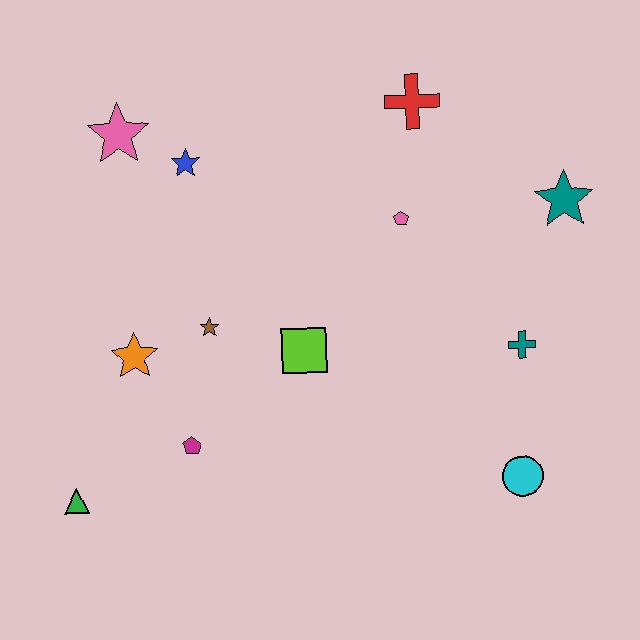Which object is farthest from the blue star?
The cyan circle is farthest from the blue star.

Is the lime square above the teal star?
No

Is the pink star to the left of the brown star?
Yes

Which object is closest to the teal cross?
The cyan circle is closest to the teal cross.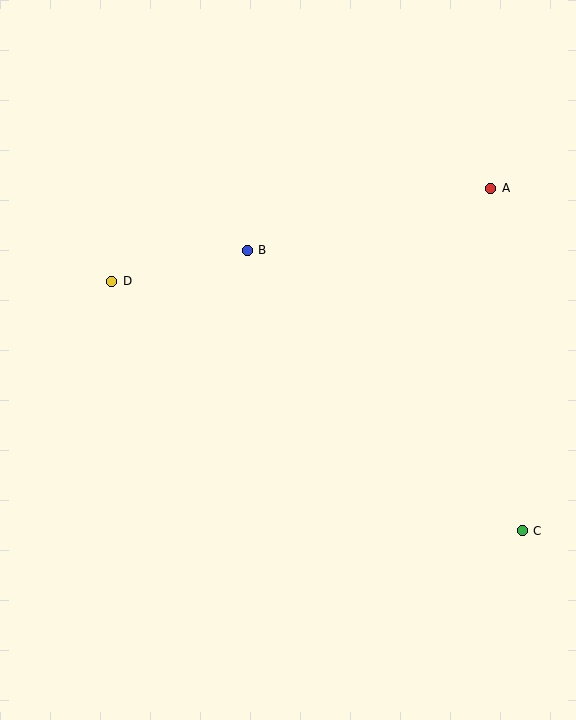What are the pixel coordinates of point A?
Point A is at (491, 188).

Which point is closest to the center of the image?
Point B at (247, 250) is closest to the center.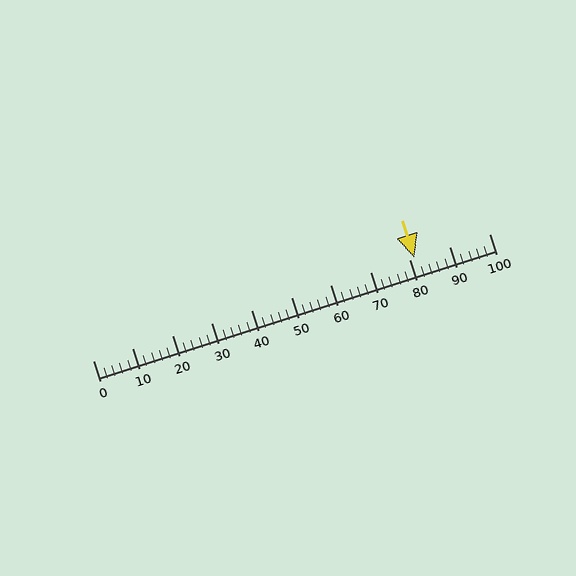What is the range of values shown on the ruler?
The ruler shows values from 0 to 100.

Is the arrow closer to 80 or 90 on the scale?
The arrow is closer to 80.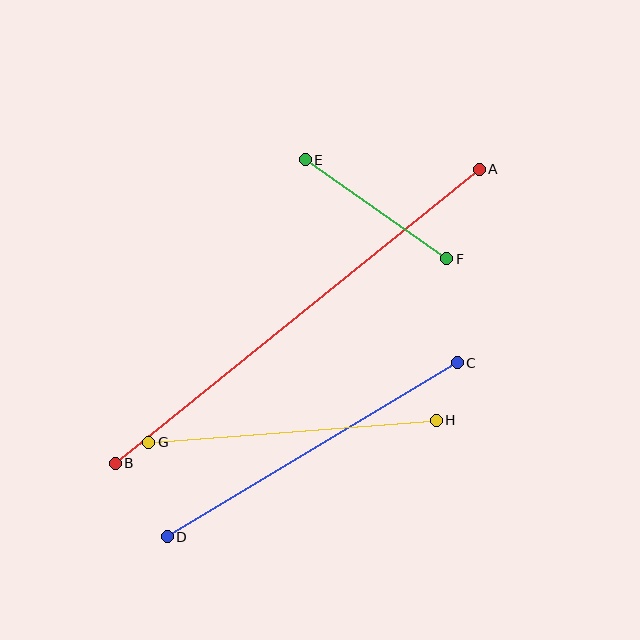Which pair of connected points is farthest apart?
Points A and B are farthest apart.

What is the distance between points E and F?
The distance is approximately 173 pixels.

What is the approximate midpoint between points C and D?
The midpoint is at approximately (312, 450) pixels.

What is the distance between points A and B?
The distance is approximately 468 pixels.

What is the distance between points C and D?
The distance is approximately 338 pixels.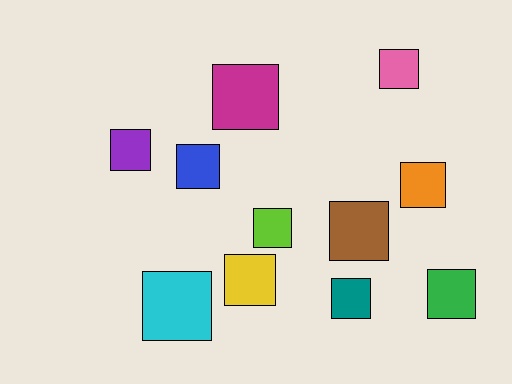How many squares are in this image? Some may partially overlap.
There are 11 squares.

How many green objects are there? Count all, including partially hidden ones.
There is 1 green object.